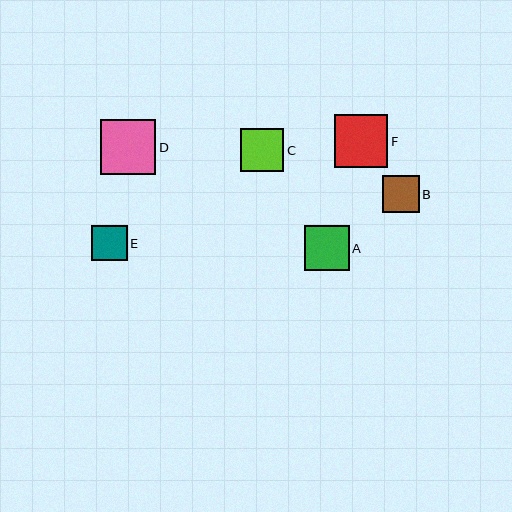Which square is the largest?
Square D is the largest with a size of approximately 55 pixels.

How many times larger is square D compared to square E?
Square D is approximately 1.6 times the size of square E.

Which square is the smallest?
Square E is the smallest with a size of approximately 35 pixels.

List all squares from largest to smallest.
From largest to smallest: D, F, A, C, B, E.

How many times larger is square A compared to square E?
Square A is approximately 1.3 times the size of square E.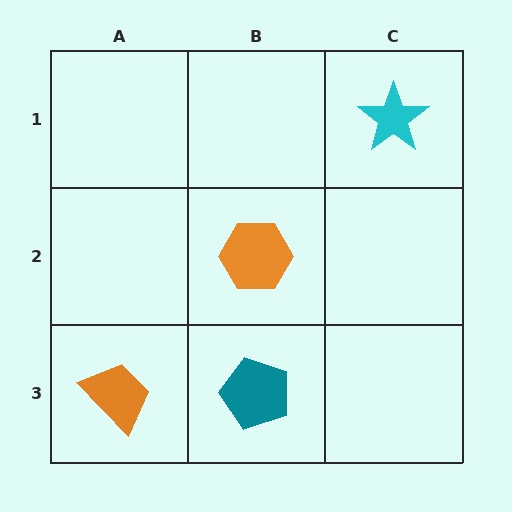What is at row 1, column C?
A cyan star.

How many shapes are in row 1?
1 shape.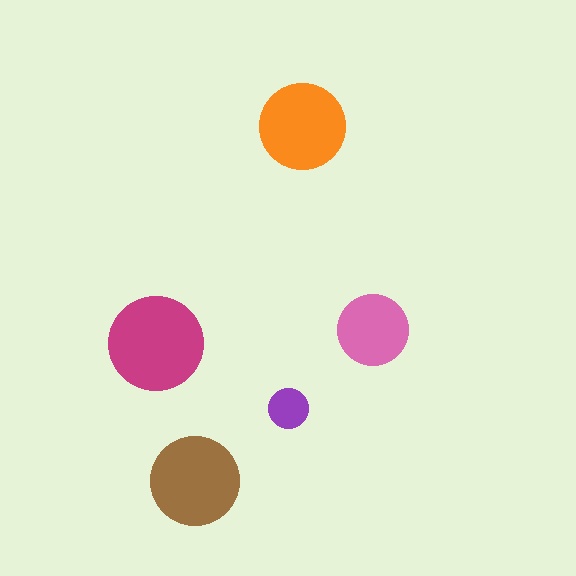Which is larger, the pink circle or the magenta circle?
The magenta one.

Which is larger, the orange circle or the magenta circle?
The magenta one.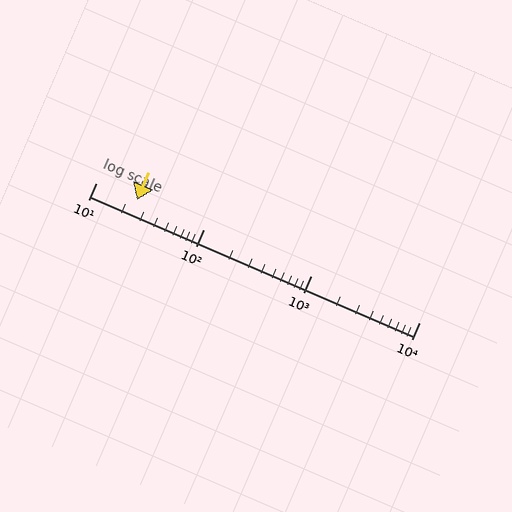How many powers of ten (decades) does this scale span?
The scale spans 3 decades, from 10 to 10000.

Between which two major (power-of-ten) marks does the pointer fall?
The pointer is between 10 and 100.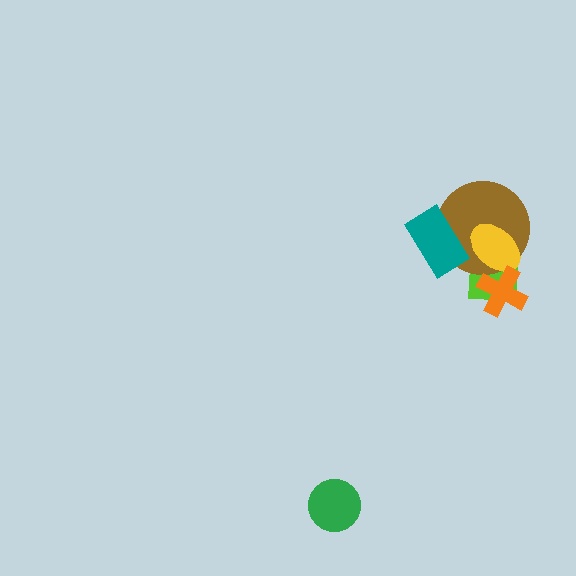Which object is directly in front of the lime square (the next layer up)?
The brown circle is directly in front of the lime square.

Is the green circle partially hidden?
No, no other shape covers it.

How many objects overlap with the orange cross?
2 objects overlap with the orange cross.